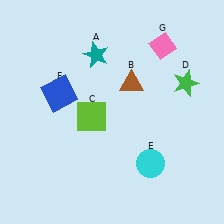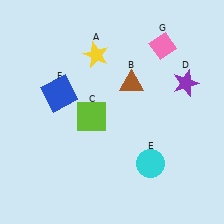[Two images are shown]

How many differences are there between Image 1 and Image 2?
There are 2 differences between the two images.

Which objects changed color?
A changed from teal to yellow. D changed from green to purple.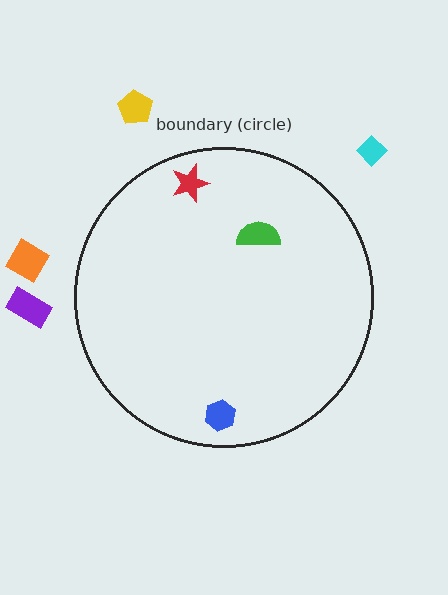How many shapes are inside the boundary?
3 inside, 4 outside.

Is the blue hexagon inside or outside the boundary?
Inside.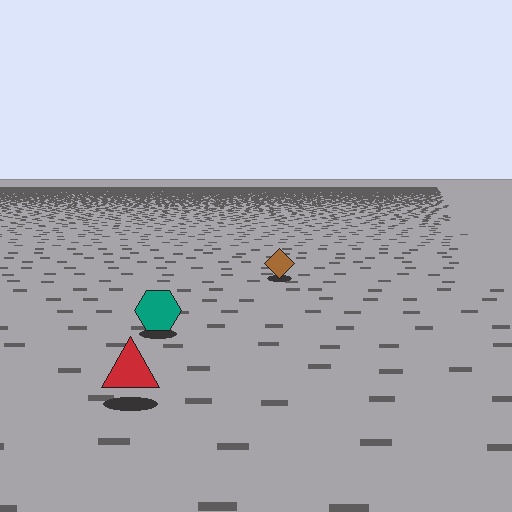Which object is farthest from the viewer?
The brown diamond is farthest from the viewer. It appears smaller and the ground texture around it is denser.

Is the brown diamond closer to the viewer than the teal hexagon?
No. The teal hexagon is closer — you can tell from the texture gradient: the ground texture is coarser near it.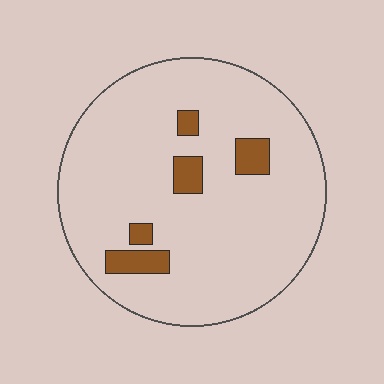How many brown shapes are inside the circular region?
5.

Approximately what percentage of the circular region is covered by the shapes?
Approximately 10%.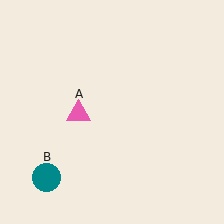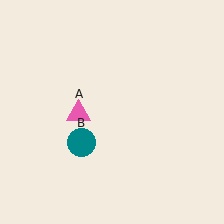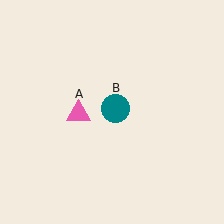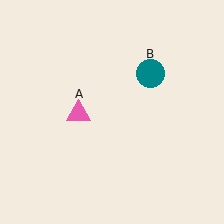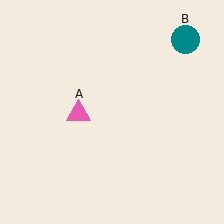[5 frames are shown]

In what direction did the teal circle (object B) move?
The teal circle (object B) moved up and to the right.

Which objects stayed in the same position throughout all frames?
Pink triangle (object A) remained stationary.